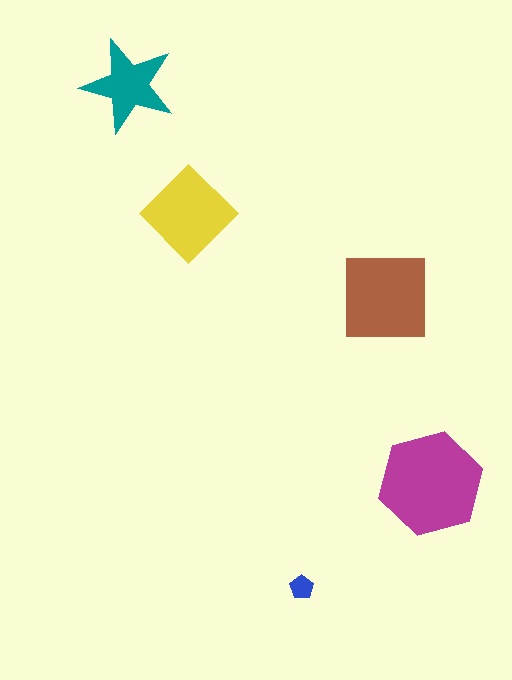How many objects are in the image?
There are 5 objects in the image.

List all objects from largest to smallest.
The magenta hexagon, the brown square, the yellow diamond, the teal star, the blue pentagon.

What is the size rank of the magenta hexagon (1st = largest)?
1st.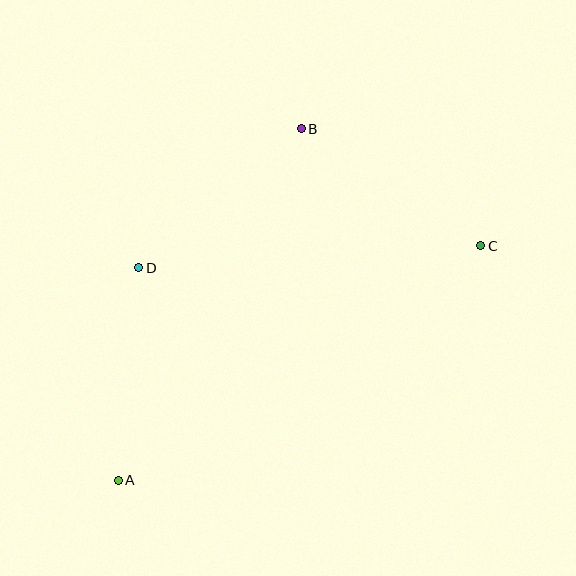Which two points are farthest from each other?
Points A and C are farthest from each other.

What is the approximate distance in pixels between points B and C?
The distance between B and C is approximately 214 pixels.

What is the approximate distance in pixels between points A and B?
The distance between A and B is approximately 396 pixels.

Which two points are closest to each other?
Points A and D are closest to each other.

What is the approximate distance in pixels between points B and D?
The distance between B and D is approximately 214 pixels.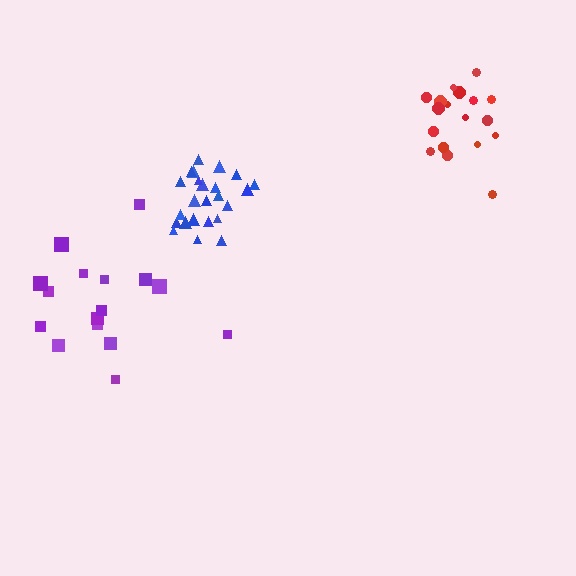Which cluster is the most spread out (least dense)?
Purple.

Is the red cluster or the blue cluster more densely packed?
Blue.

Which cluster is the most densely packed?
Blue.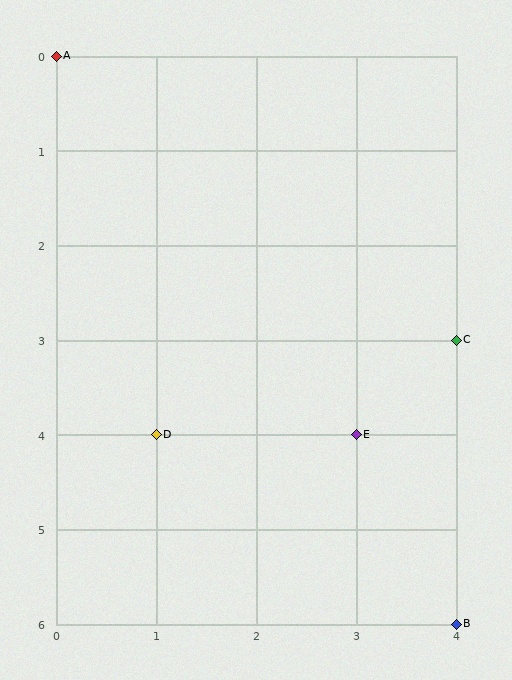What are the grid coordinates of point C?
Point C is at grid coordinates (4, 3).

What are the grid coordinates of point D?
Point D is at grid coordinates (1, 4).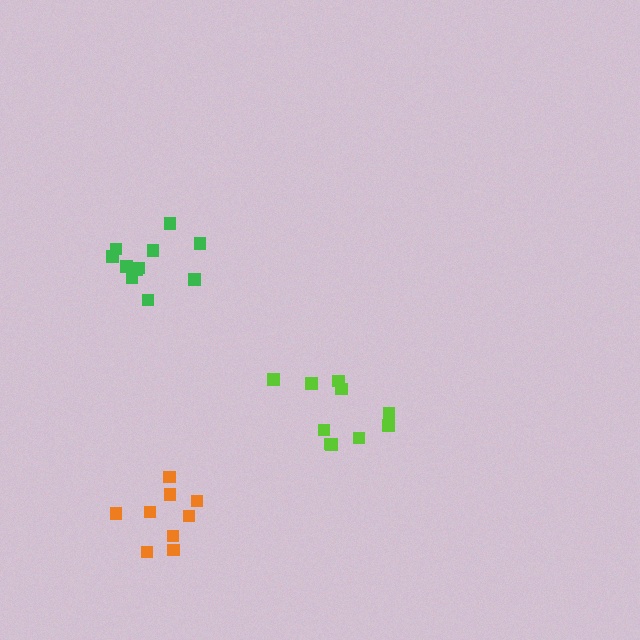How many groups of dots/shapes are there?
There are 3 groups.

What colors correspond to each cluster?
The clusters are colored: lime, green, orange.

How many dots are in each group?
Group 1: 10 dots, Group 2: 11 dots, Group 3: 9 dots (30 total).